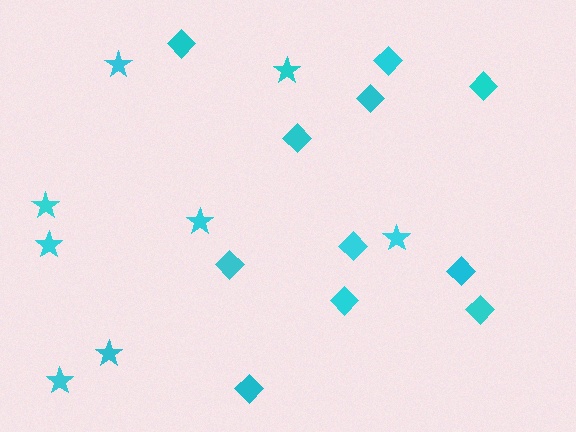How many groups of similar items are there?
There are 2 groups: one group of stars (8) and one group of diamonds (11).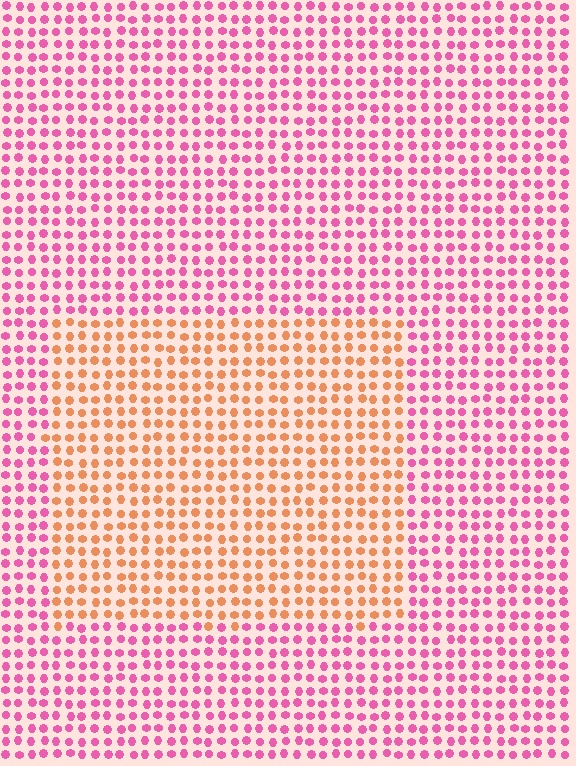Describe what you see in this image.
The image is filled with small pink elements in a uniform arrangement. A rectangle-shaped region is visible where the elements are tinted to a slightly different hue, forming a subtle color boundary.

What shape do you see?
I see a rectangle.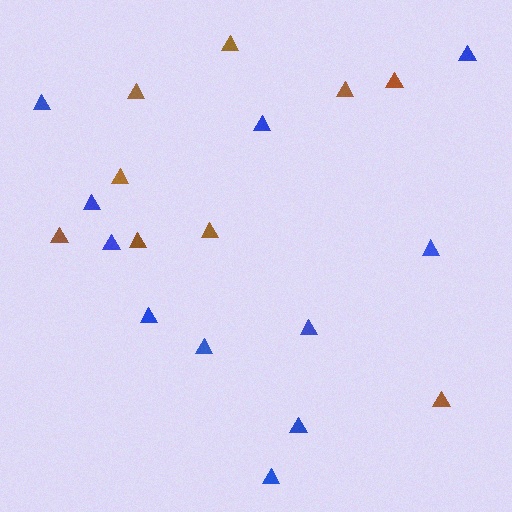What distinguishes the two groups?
There are 2 groups: one group of brown triangles (9) and one group of blue triangles (11).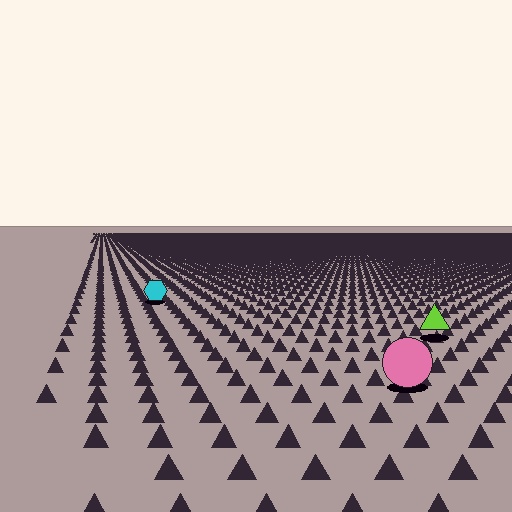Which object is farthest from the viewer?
The cyan hexagon is farthest from the viewer. It appears smaller and the ground texture around it is denser.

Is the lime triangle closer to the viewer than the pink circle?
No. The pink circle is closer — you can tell from the texture gradient: the ground texture is coarser near it.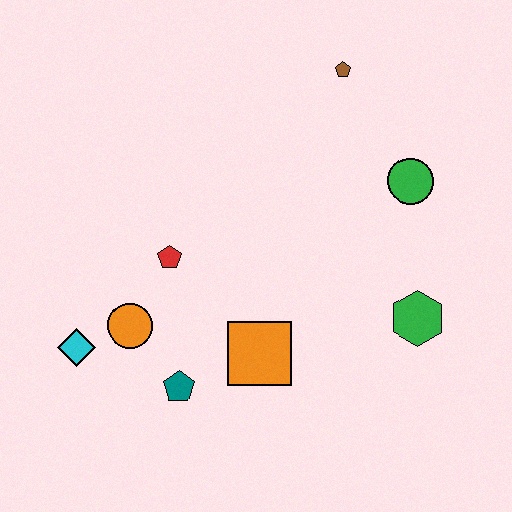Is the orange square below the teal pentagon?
No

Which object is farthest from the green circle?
The cyan diamond is farthest from the green circle.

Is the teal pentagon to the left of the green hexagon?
Yes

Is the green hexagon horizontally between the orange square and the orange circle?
No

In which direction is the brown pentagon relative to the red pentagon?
The brown pentagon is above the red pentagon.